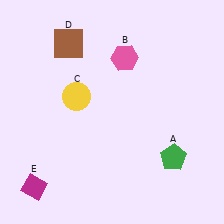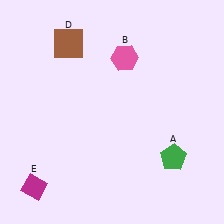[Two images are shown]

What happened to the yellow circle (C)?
The yellow circle (C) was removed in Image 2. It was in the top-left area of Image 1.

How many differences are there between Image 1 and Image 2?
There is 1 difference between the two images.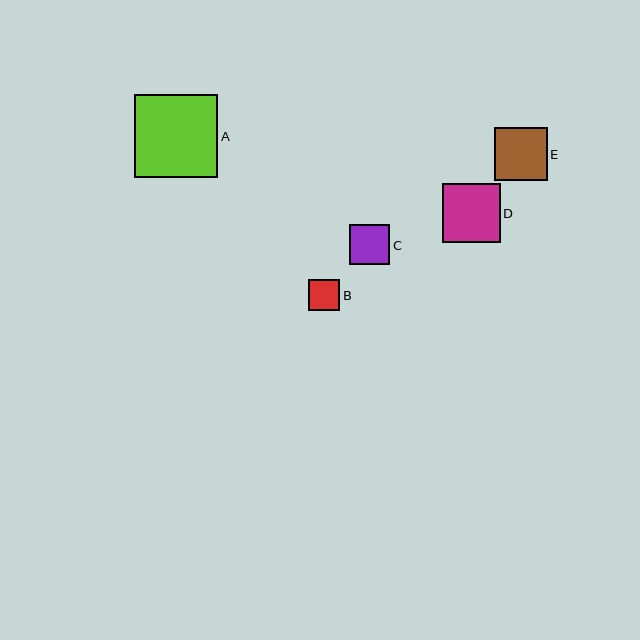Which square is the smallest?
Square B is the smallest with a size of approximately 31 pixels.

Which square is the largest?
Square A is the largest with a size of approximately 83 pixels.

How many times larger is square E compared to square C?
Square E is approximately 1.3 times the size of square C.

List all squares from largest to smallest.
From largest to smallest: A, D, E, C, B.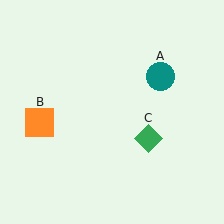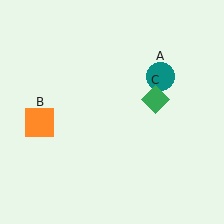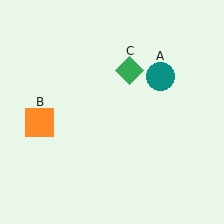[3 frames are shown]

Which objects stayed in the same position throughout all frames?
Teal circle (object A) and orange square (object B) remained stationary.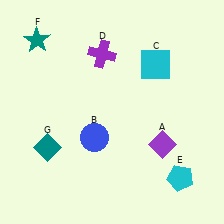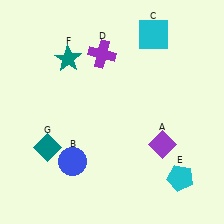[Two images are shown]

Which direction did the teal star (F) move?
The teal star (F) moved right.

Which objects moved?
The objects that moved are: the blue circle (B), the cyan square (C), the teal star (F).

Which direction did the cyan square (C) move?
The cyan square (C) moved up.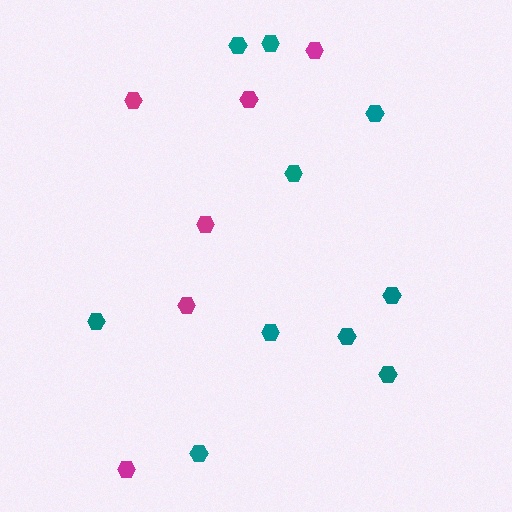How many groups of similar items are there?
There are 2 groups: one group of teal hexagons (10) and one group of magenta hexagons (6).